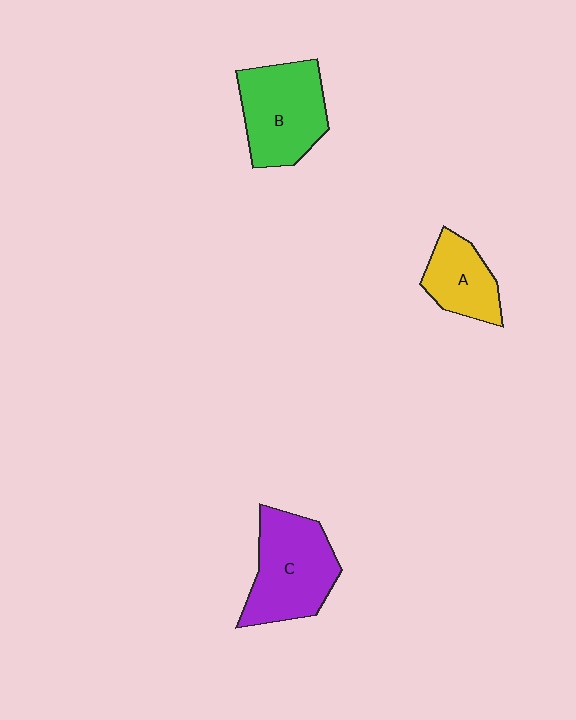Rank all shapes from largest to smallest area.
From largest to smallest: C (purple), B (green), A (yellow).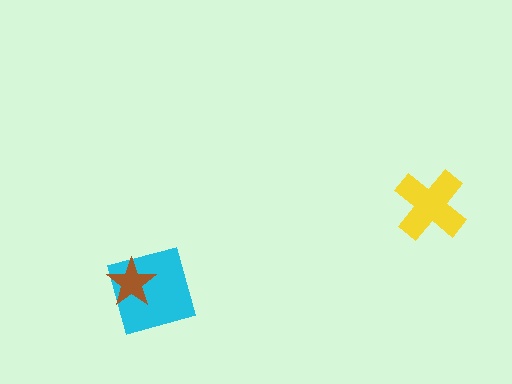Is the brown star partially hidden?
No, no other shape covers it.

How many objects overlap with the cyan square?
1 object overlaps with the cyan square.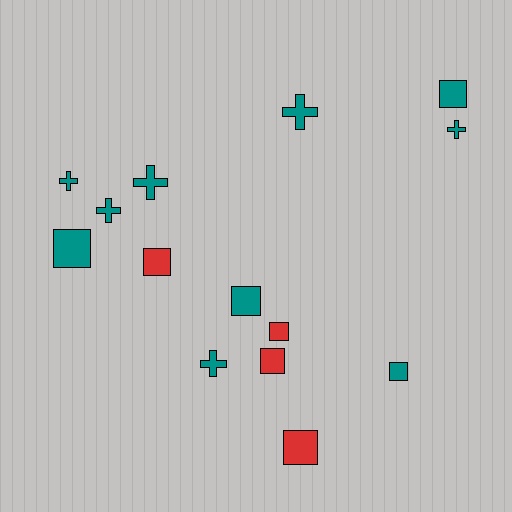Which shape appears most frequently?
Square, with 8 objects.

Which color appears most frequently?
Teal, with 10 objects.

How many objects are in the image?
There are 14 objects.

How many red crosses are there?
There are no red crosses.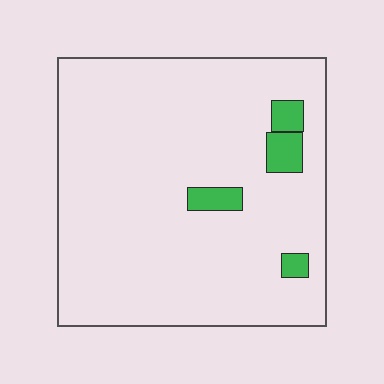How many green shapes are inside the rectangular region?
4.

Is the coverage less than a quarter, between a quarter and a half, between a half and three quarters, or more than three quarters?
Less than a quarter.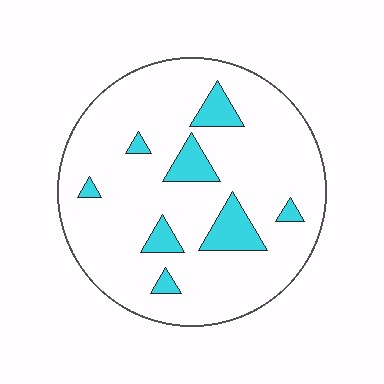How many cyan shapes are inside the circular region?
8.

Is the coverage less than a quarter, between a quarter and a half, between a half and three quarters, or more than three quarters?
Less than a quarter.